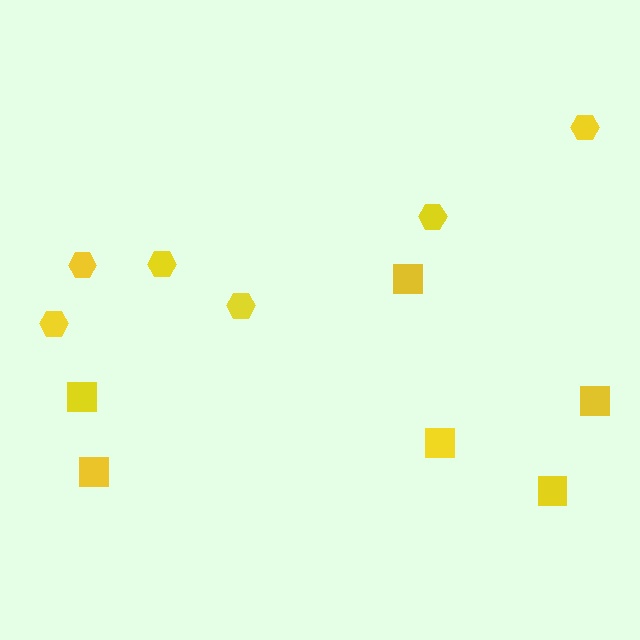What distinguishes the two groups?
There are 2 groups: one group of hexagons (6) and one group of squares (6).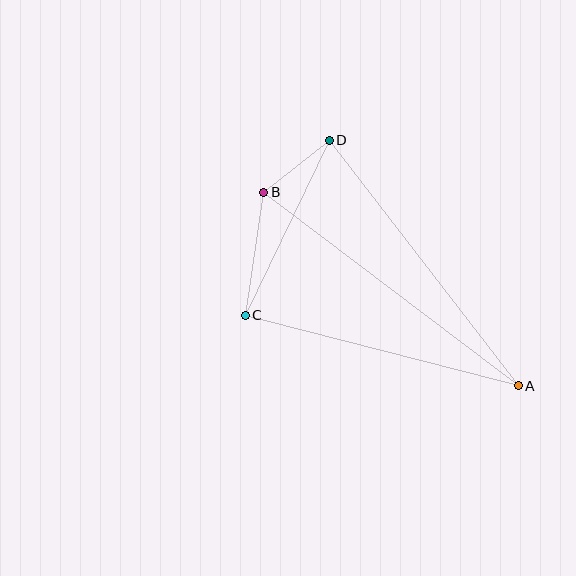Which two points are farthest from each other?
Points A and B are farthest from each other.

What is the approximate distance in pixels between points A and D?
The distance between A and D is approximately 310 pixels.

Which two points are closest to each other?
Points B and D are closest to each other.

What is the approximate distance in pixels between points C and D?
The distance between C and D is approximately 195 pixels.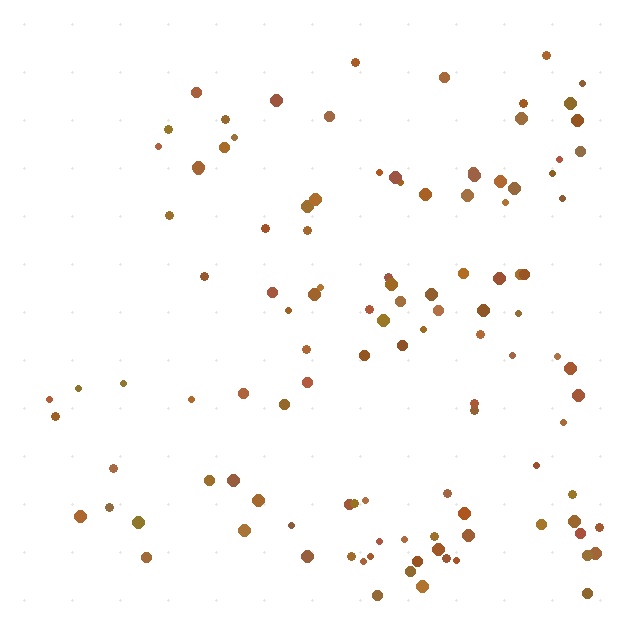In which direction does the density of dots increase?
From left to right, with the right side densest.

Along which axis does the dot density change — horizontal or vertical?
Horizontal.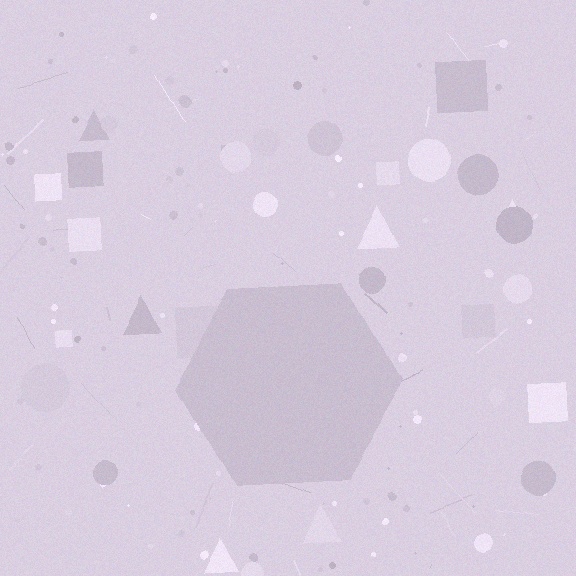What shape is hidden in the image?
A hexagon is hidden in the image.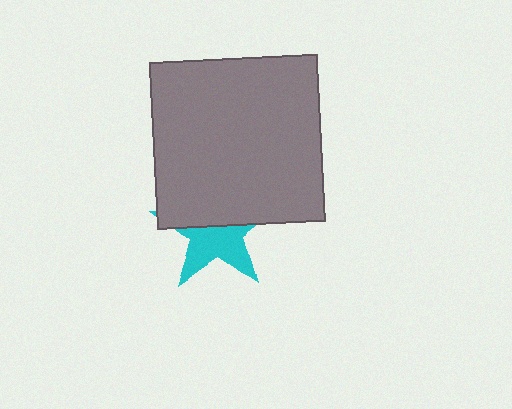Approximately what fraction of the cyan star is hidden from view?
Roughly 51% of the cyan star is hidden behind the gray square.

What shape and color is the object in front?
The object in front is a gray square.